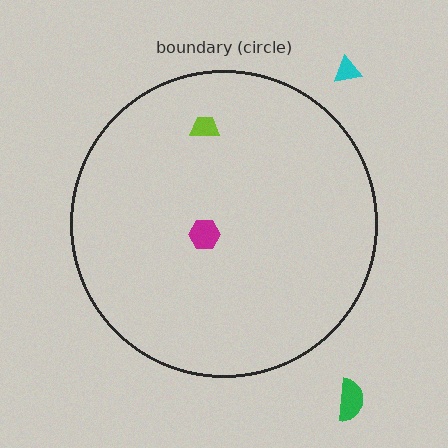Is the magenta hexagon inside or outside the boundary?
Inside.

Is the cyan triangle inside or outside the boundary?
Outside.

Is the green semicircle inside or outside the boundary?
Outside.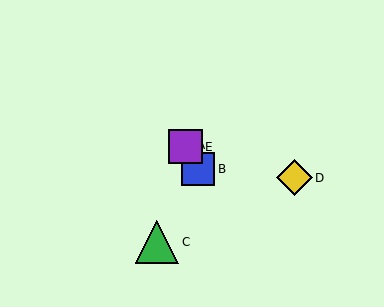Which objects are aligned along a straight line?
Objects A, B, E are aligned along a straight line.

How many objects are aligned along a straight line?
3 objects (A, B, E) are aligned along a straight line.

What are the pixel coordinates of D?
Object D is at (294, 178).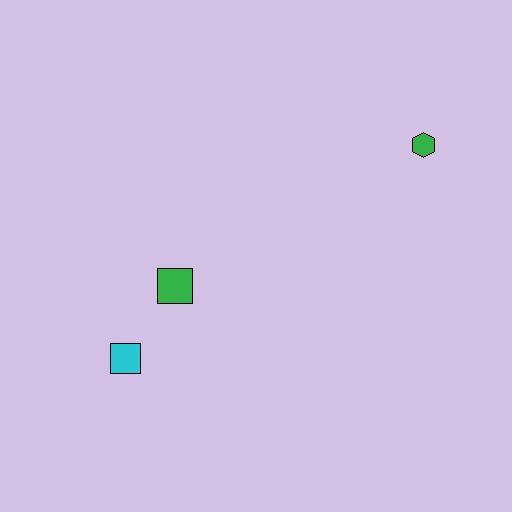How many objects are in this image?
There are 3 objects.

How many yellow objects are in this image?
There are no yellow objects.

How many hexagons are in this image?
There is 1 hexagon.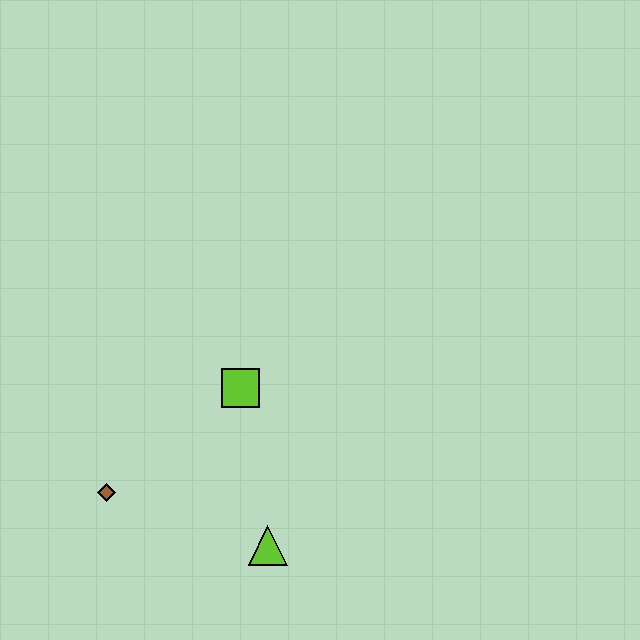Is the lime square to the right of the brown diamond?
Yes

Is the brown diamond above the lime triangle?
Yes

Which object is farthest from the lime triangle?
The brown diamond is farthest from the lime triangle.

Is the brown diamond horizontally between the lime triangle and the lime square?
No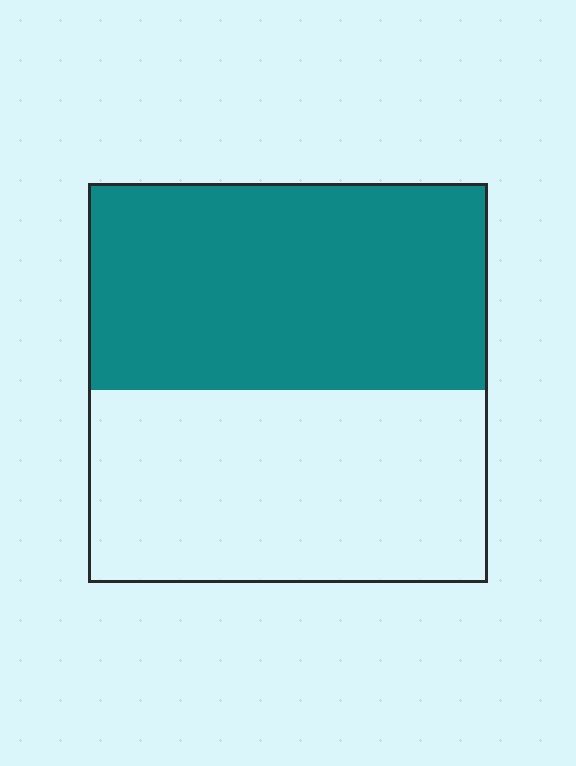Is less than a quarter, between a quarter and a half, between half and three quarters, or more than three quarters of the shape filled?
Between half and three quarters.